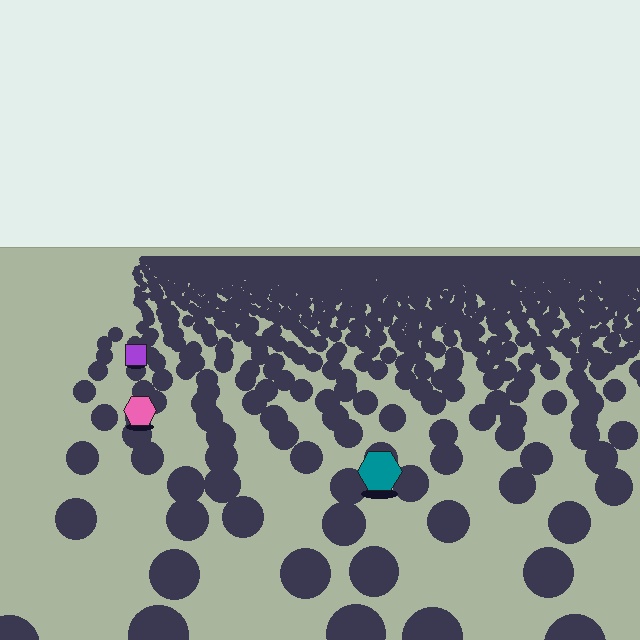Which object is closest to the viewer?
The teal hexagon is closest. The texture marks near it are larger and more spread out.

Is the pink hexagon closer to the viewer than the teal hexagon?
No. The teal hexagon is closer — you can tell from the texture gradient: the ground texture is coarser near it.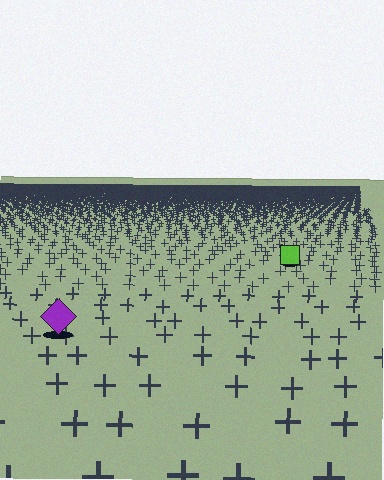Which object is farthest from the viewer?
The lime square is farthest from the viewer. It appears smaller and the ground texture around it is denser.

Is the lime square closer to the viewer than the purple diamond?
No. The purple diamond is closer — you can tell from the texture gradient: the ground texture is coarser near it.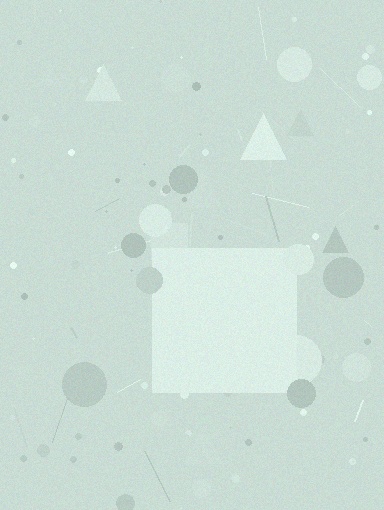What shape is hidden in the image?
A square is hidden in the image.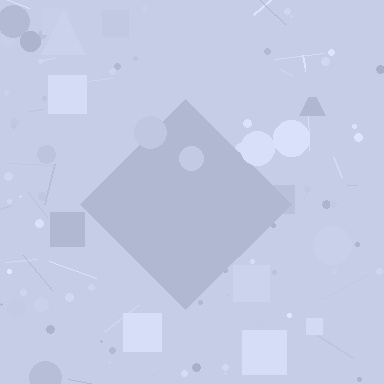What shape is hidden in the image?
A diamond is hidden in the image.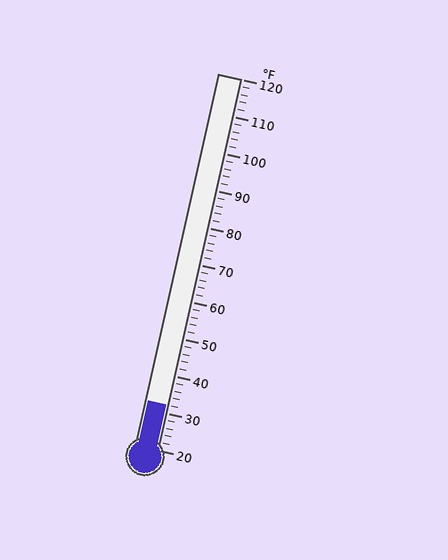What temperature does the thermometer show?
The thermometer shows approximately 32°F.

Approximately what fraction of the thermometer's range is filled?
The thermometer is filled to approximately 10% of its range.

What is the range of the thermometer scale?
The thermometer scale ranges from 20°F to 120°F.